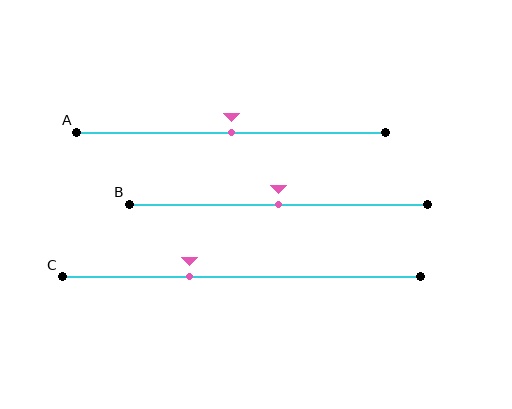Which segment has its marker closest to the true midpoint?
Segment A has its marker closest to the true midpoint.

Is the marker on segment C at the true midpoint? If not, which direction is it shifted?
No, the marker on segment C is shifted to the left by about 14% of the segment length.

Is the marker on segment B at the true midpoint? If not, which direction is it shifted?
Yes, the marker on segment B is at the true midpoint.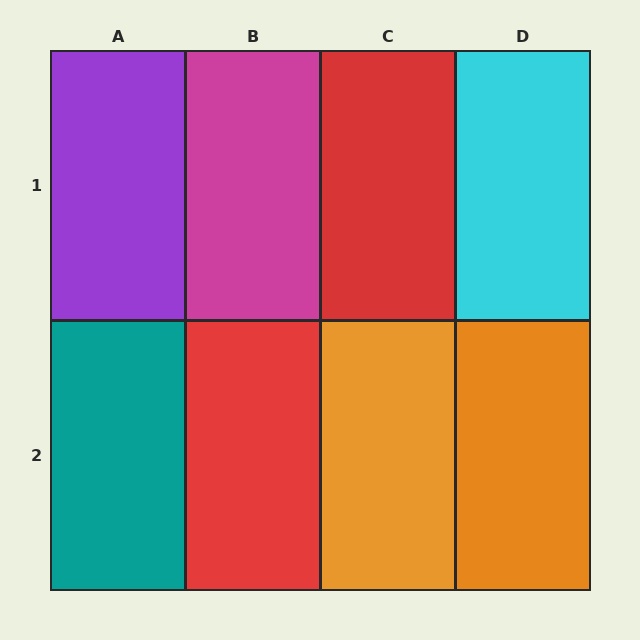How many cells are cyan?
1 cell is cyan.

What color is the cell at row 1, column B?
Magenta.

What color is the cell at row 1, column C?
Red.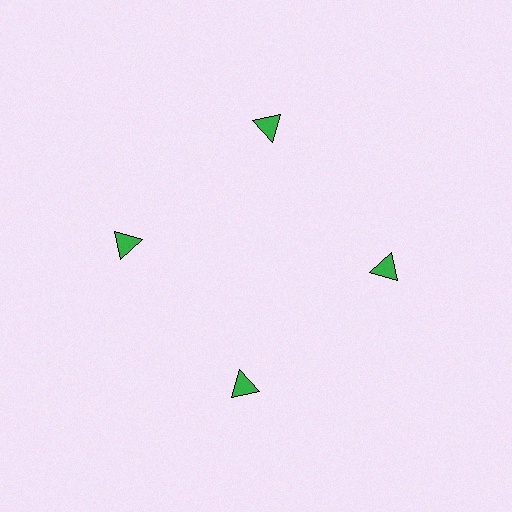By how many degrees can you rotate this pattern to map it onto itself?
The pattern maps onto itself every 90 degrees of rotation.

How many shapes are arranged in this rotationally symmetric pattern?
There are 4 shapes, arranged in 4 groups of 1.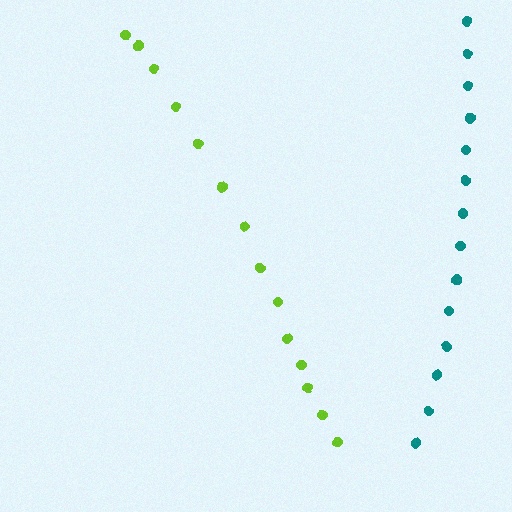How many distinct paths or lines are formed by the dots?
There are 2 distinct paths.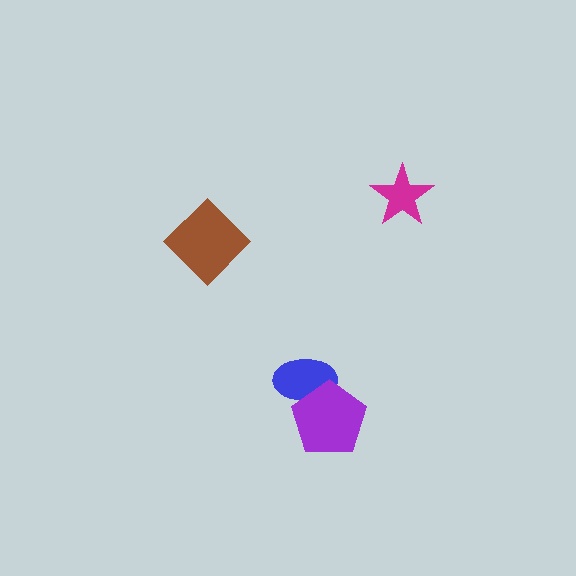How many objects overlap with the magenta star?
0 objects overlap with the magenta star.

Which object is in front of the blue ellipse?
The purple pentagon is in front of the blue ellipse.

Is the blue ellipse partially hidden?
Yes, it is partially covered by another shape.